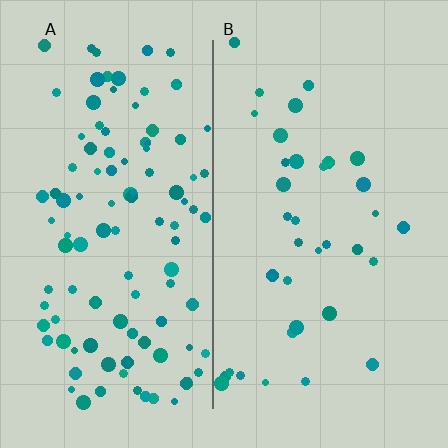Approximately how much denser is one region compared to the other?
Approximately 3.0× — region A over region B.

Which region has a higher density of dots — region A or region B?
A (the left).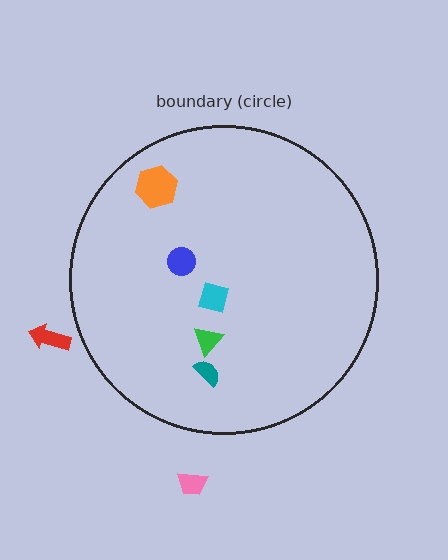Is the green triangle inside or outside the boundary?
Inside.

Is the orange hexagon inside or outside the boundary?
Inside.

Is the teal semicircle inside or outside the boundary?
Inside.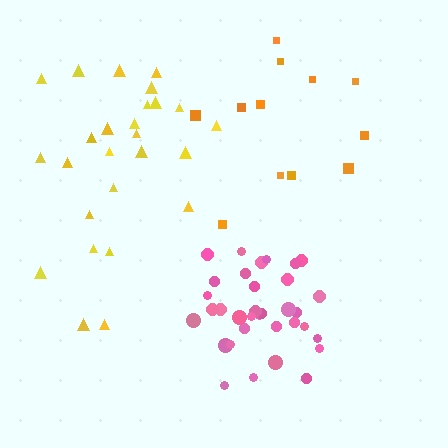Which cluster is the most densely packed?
Pink.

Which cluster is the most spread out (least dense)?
Orange.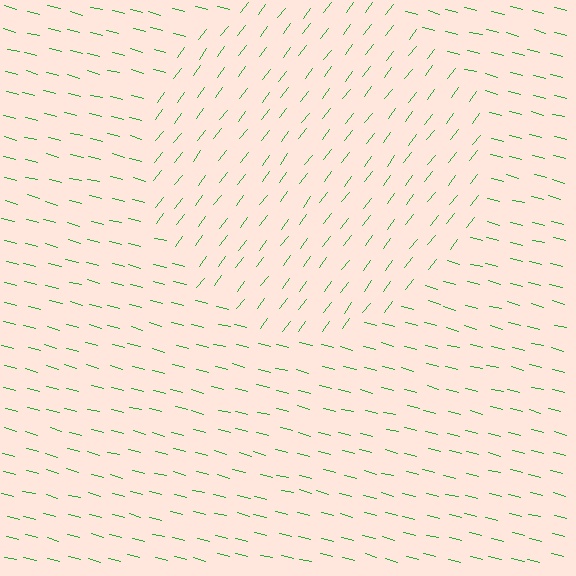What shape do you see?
I see a circle.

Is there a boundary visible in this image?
Yes, there is a texture boundary formed by a change in line orientation.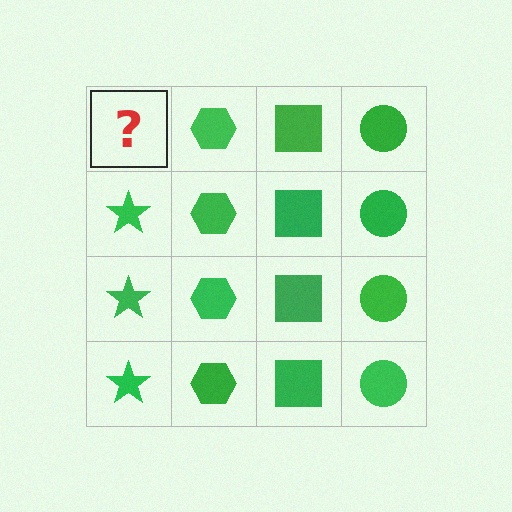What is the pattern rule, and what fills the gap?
The rule is that each column has a consistent shape. The gap should be filled with a green star.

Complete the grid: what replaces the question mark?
The question mark should be replaced with a green star.